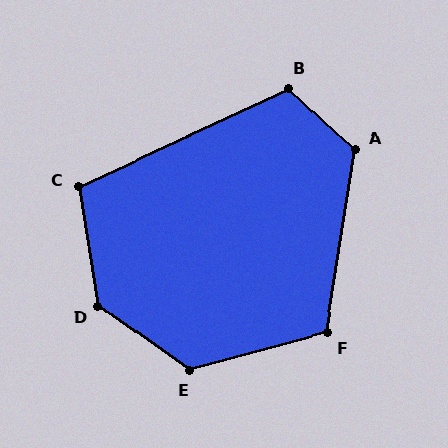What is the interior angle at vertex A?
Approximately 125 degrees (obtuse).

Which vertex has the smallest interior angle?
C, at approximately 106 degrees.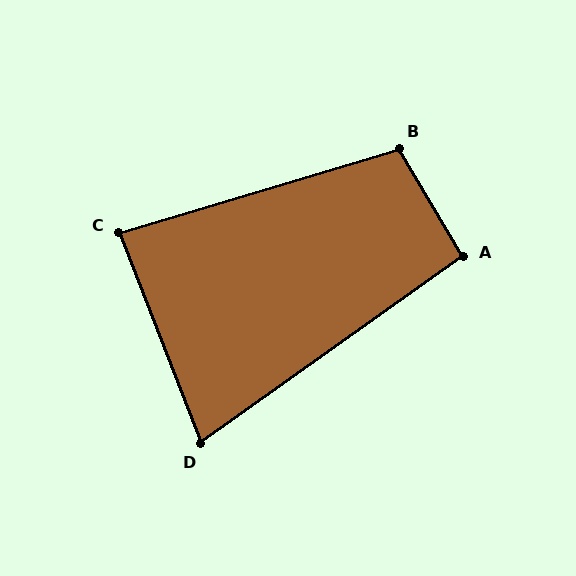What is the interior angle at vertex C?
Approximately 85 degrees (approximately right).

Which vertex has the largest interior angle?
B, at approximately 104 degrees.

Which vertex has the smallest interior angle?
D, at approximately 76 degrees.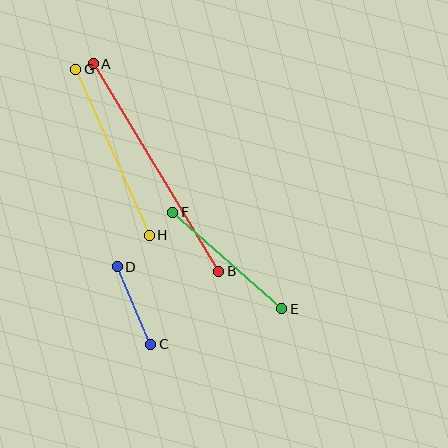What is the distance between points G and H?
The distance is approximately 182 pixels.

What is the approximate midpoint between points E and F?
The midpoint is at approximately (227, 261) pixels.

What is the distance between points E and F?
The distance is approximately 145 pixels.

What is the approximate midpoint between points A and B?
The midpoint is at approximately (156, 168) pixels.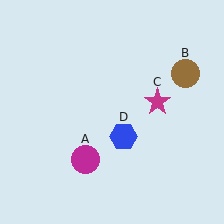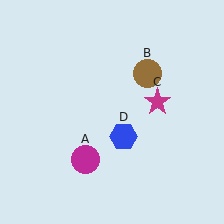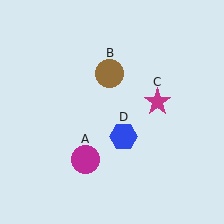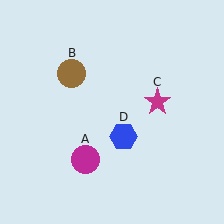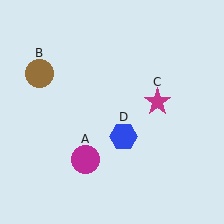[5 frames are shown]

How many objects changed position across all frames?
1 object changed position: brown circle (object B).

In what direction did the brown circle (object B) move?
The brown circle (object B) moved left.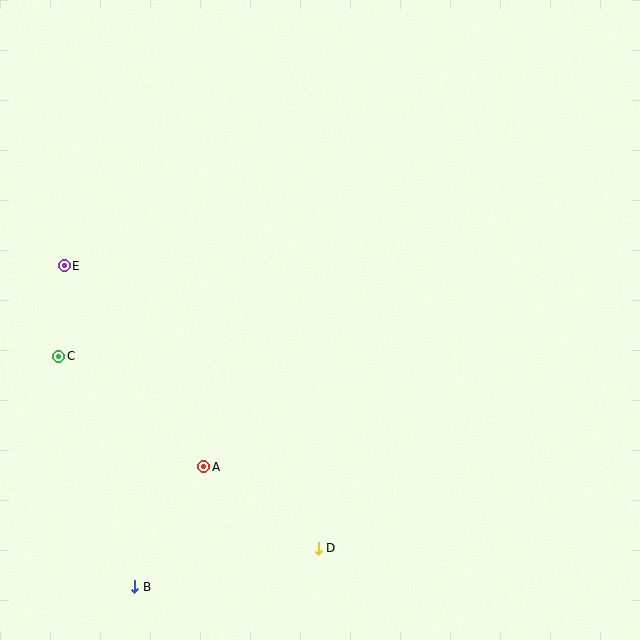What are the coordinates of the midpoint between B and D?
The midpoint between B and D is at (226, 567).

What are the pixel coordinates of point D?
Point D is at (318, 548).